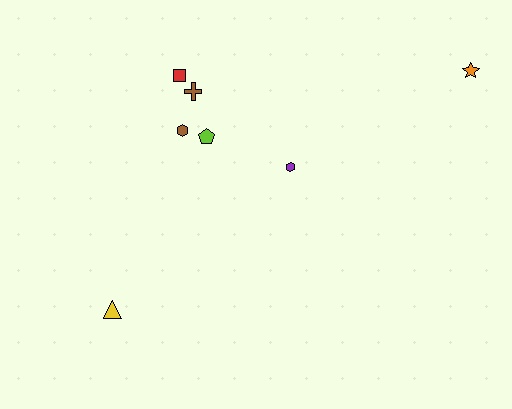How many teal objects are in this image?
There are no teal objects.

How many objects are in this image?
There are 7 objects.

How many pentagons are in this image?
There is 1 pentagon.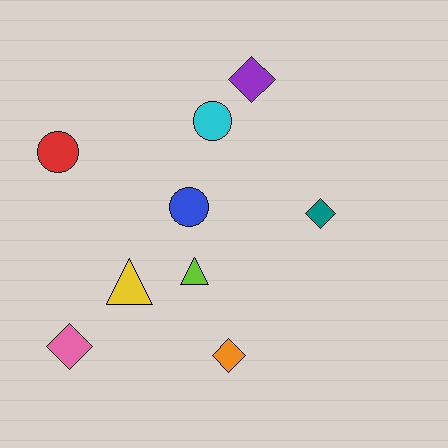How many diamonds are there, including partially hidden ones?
There are 4 diamonds.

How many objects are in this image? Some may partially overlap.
There are 9 objects.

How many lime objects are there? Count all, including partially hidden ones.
There is 1 lime object.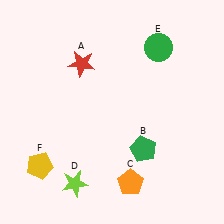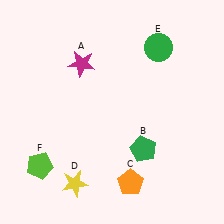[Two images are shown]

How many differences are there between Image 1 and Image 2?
There are 3 differences between the two images.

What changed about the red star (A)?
In Image 1, A is red. In Image 2, it changed to magenta.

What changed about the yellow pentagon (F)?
In Image 1, F is yellow. In Image 2, it changed to lime.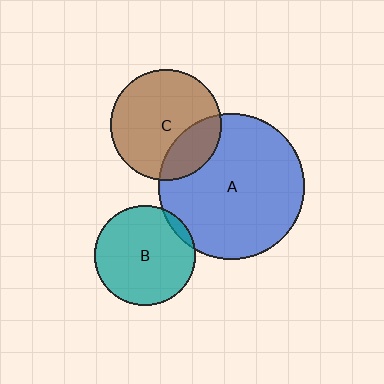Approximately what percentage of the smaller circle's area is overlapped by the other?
Approximately 5%.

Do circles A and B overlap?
Yes.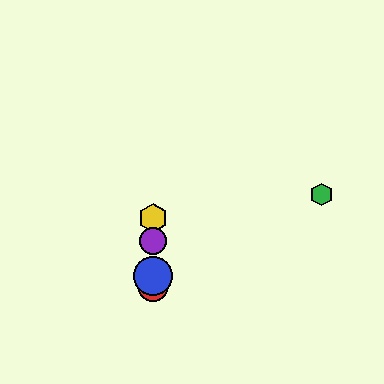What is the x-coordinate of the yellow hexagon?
The yellow hexagon is at x≈153.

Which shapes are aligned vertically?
The red circle, the blue circle, the yellow hexagon, the purple circle are aligned vertically.